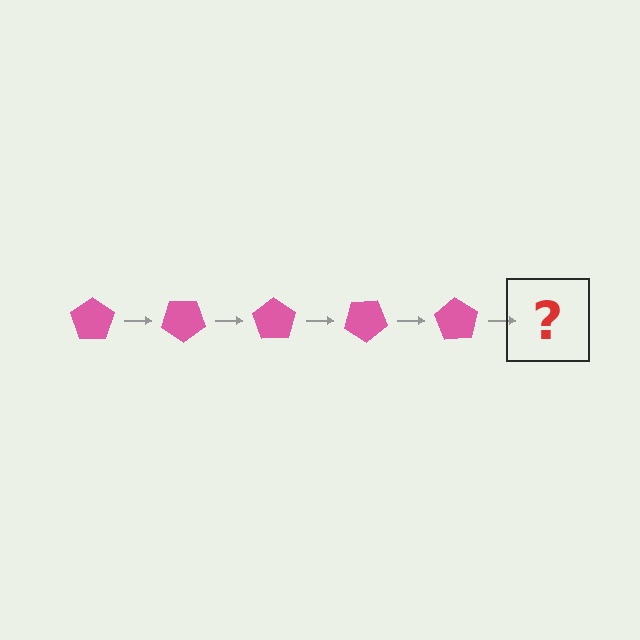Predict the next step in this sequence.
The next step is a pink pentagon rotated 175 degrees.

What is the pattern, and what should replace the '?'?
The pattern is that the pentagon rotates 35 degrees each step. The '?' should be a pink pentagon rotated 175 degrees.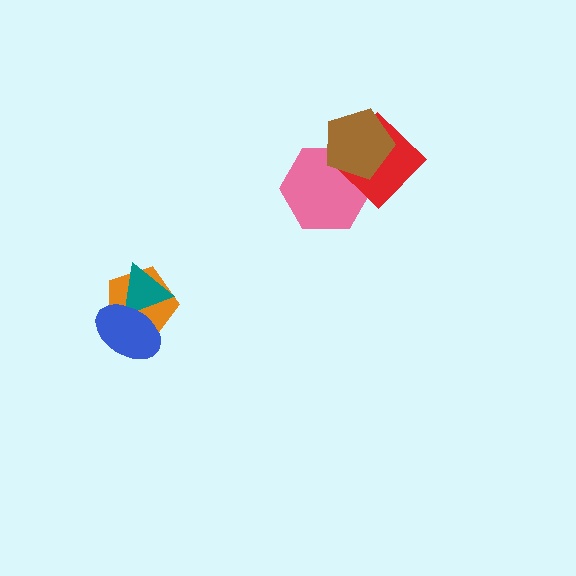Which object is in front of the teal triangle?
The blue ellipse is in front of the teal triangle.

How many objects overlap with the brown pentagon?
2 objects overlap with the brown pentagon.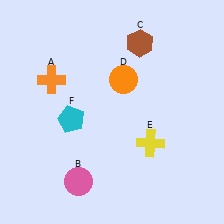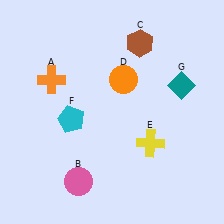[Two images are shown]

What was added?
A teal diamond (G) was added in Image 2.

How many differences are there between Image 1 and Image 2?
There is 1 difference between the two images.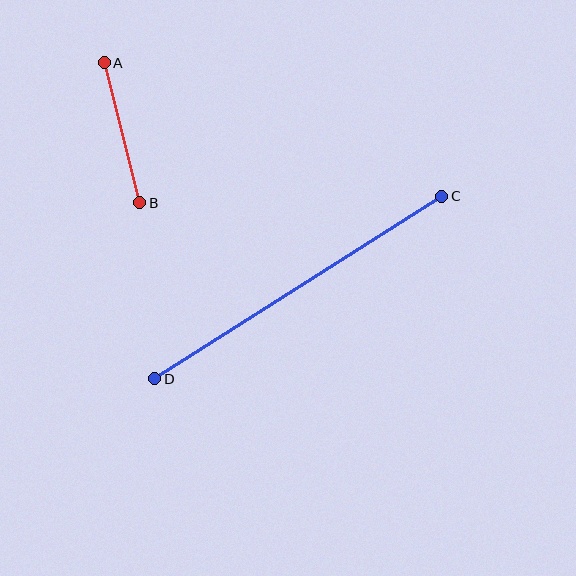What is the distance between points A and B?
The distance is approximately 145 pixels.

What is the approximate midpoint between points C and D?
The midpoint is at approximately (298, 287) pixels.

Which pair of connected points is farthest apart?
Points C and D are farthest apart.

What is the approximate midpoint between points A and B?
The midpoint is at approximately (122, 133) pixels.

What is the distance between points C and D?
The distance is approximately 340 pixels.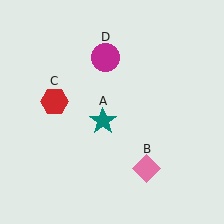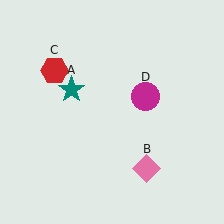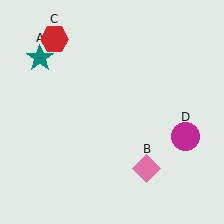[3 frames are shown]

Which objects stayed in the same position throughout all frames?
Pink diamond (object B) remained stationary.